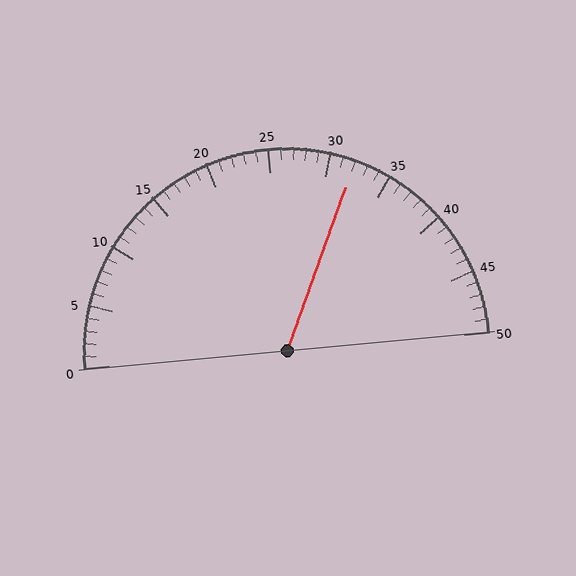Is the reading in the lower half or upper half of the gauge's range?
The reading is in the upper half of the range (0 to 50).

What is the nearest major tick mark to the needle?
The nearest major tick mark is 30.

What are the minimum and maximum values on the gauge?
The gauge ranges from 0 to 50.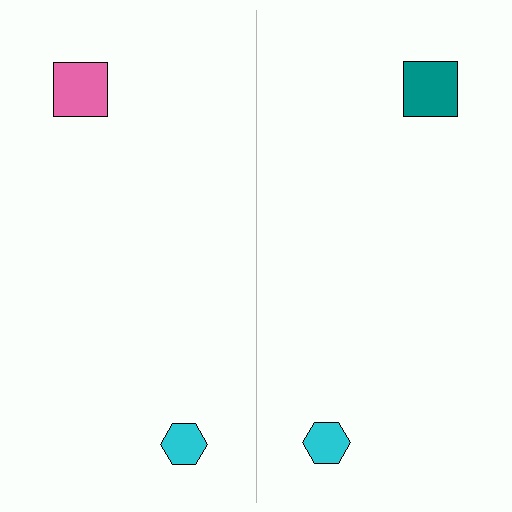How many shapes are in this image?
There are 4 shapes in this image.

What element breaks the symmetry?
The teal square on the right side breaks the symmetry — its mirror counterpart is pink.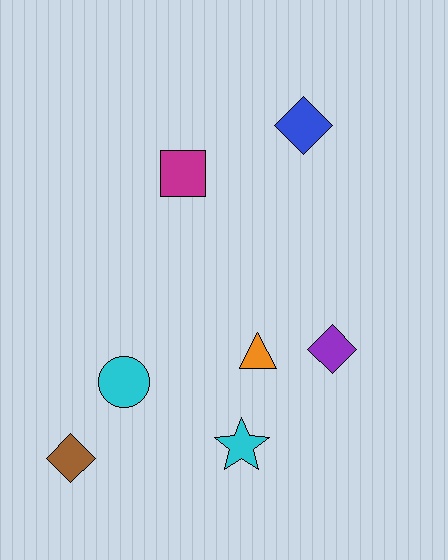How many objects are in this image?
There are 7 objects.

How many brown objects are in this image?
There is 1 brown object.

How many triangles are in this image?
There is 1 triangle.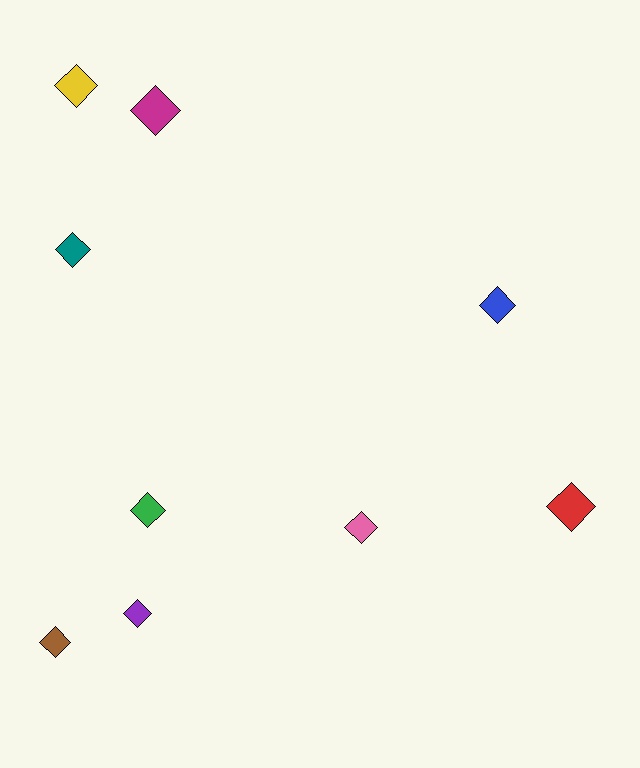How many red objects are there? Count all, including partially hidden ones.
There is 1 red object.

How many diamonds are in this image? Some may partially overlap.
There are 9 diamonds.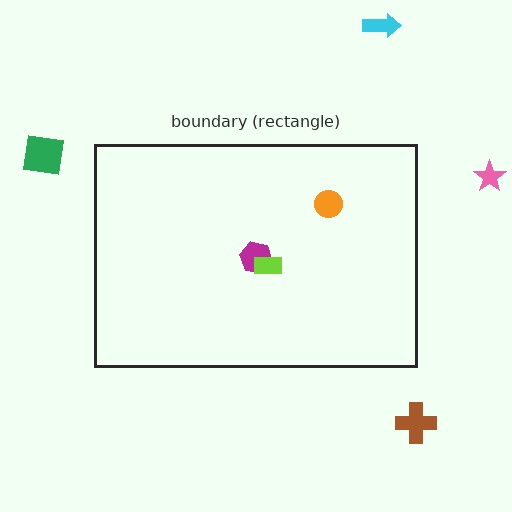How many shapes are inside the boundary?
3 inside, 4 outside.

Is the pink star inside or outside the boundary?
Outside.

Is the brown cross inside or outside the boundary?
Outside.